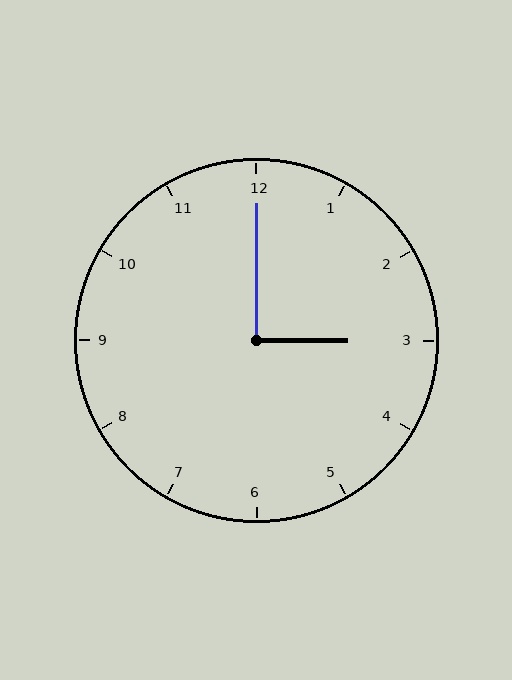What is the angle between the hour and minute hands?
Approximately 90 degrees.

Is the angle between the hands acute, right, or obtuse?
It is right.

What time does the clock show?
3:00.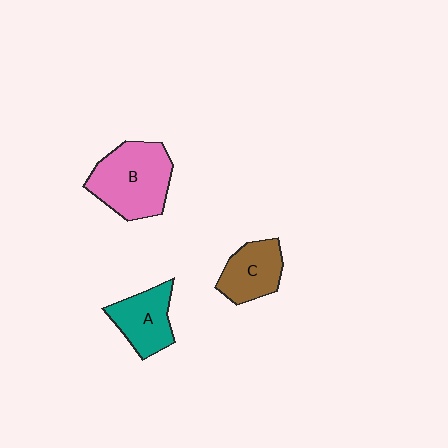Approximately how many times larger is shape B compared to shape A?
Approximately 1.6 times.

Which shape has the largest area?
Shape B (pink).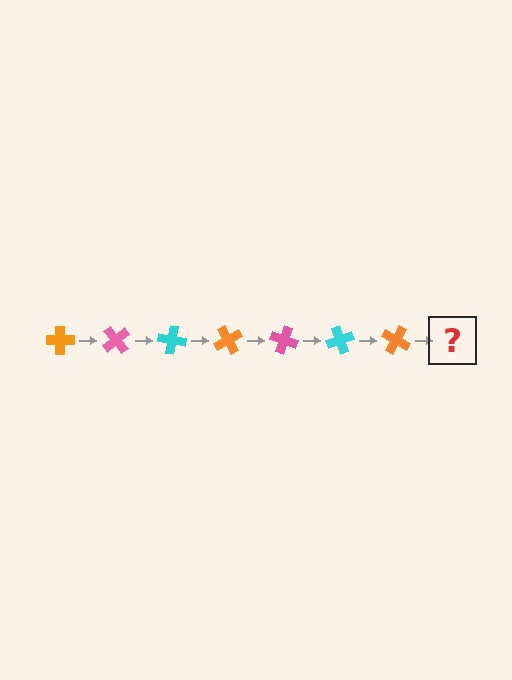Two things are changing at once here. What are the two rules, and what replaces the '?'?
The two rules are that it rotates 50 degrees each step and the color cycles through orange, pink, and cyan. The '?' should be a pink cross, rotated 350 degrees from the start.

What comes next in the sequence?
The next element should be a pink cross, rotated 350 degrees from the start.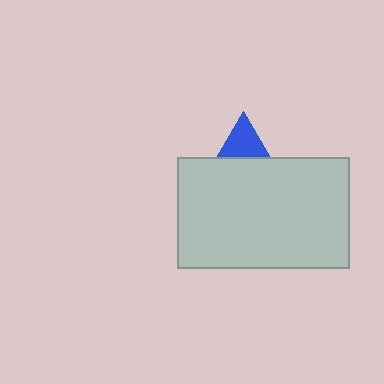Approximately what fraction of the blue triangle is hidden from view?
Roughly 65% of the blue triangle is hidden behind the light gray rectangle.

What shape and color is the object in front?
The object in front is a light gray rectangle.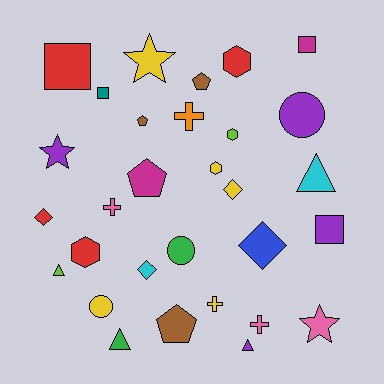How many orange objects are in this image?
There is 1 orange object.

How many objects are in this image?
There are 30 objects.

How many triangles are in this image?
There are 4 triangles.